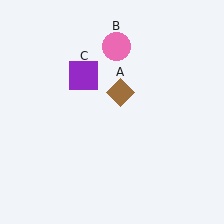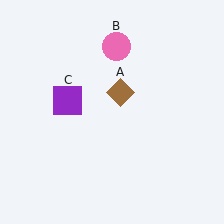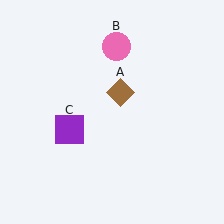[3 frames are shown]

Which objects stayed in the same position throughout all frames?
Brown diamond (object A) and pink circle (object B) remained stationary.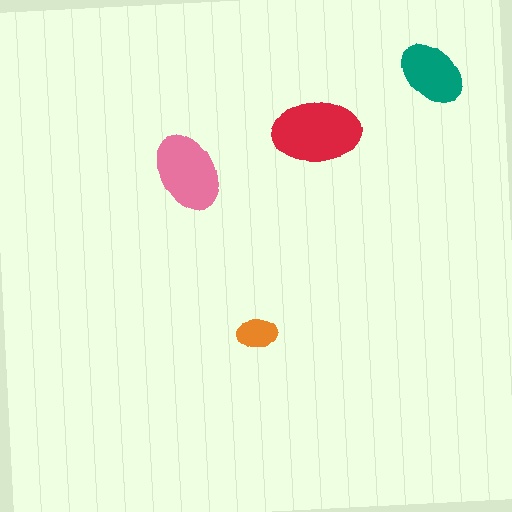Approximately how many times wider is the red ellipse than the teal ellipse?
About 1.5 times wider.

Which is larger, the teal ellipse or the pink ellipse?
The pink one.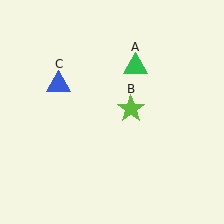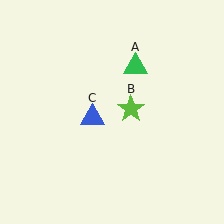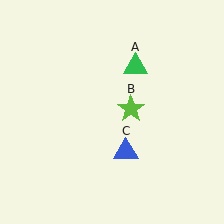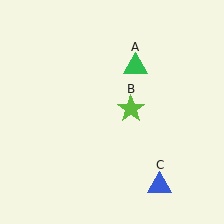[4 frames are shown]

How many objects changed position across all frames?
1 object changed position: blue triangle (object C).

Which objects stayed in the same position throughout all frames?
Green triangle (object A) and lime star (object B) remained stationary.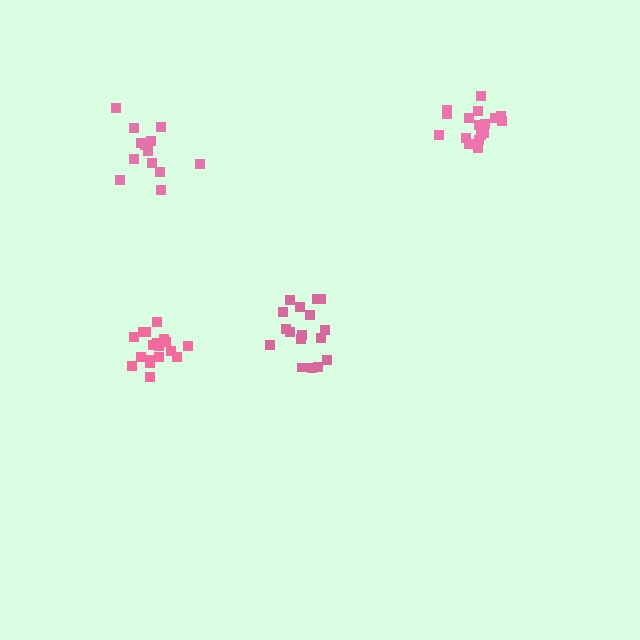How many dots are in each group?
Group 1: 13 dots, Group 2: 17 dots, Group 3: 18 dots, Group 4: 17 dots (65 total).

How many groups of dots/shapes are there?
There are 4 groups.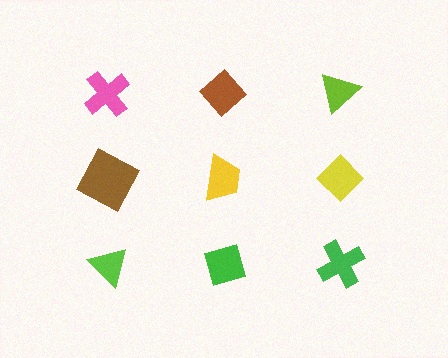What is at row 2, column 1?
A brown square.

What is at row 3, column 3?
A green cross.